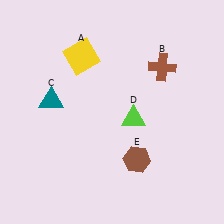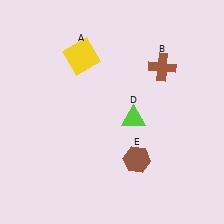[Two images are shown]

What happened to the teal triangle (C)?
The teal triangle (C) was removed in Image 2. It was in the top-left area of Image 1.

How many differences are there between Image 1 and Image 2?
There is 1 difference between the two images.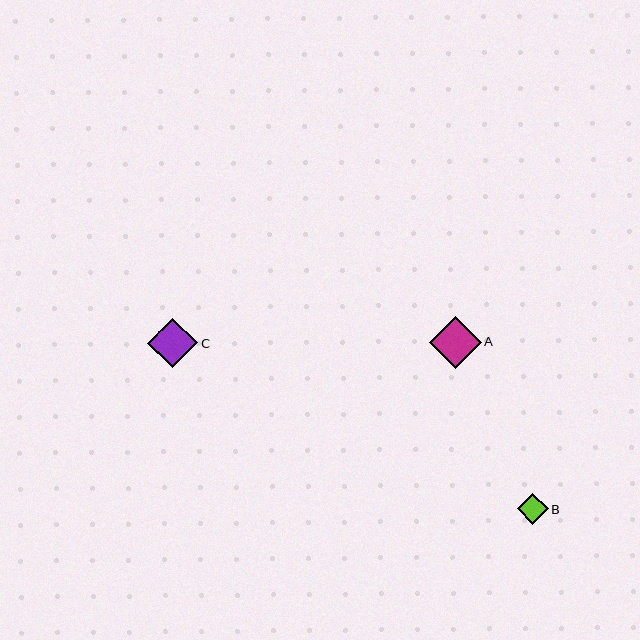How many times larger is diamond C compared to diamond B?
Diamond C is approximately 1.6 times the size of diamond B.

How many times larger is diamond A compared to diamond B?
Diamond A is approximately 1.7 times the size of diamond B.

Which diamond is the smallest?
Diamond B is the smallest with a size of approximately 31 pixels.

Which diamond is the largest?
Diamond A is the largest with a size of approximately 52 pixels.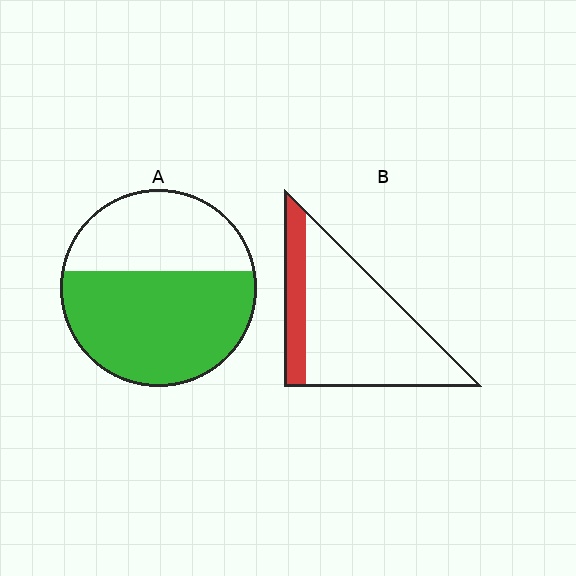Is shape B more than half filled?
No.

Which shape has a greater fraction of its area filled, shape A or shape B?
Shape A.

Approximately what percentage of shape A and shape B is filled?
A is approximately 60% and B is approximately 20%.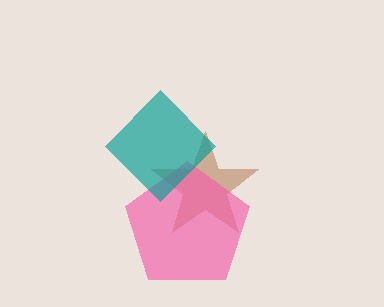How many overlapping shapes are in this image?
There are 3 overlapping shapes in the image.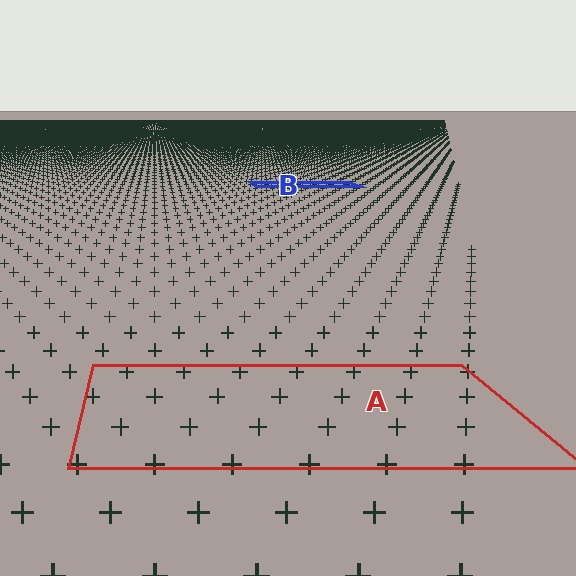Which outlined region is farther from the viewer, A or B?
Region B is farther from the viewer — the texture elements inside it appear smaller and more densely packed.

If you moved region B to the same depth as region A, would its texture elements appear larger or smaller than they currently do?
They would appear larger. At a closer depth, the same texture elements are projected at a bigger on-screen size.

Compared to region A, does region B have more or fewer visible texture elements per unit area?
Region B has more texture elements per unit area — they are packed more densely because it is farther away.